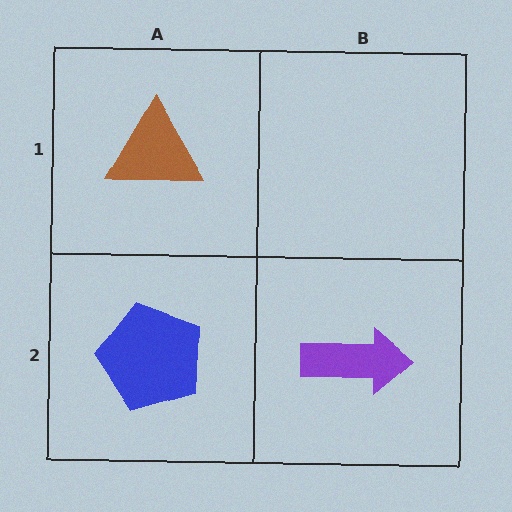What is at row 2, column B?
A purple arrow.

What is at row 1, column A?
A brown triangle.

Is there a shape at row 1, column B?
No, that cell is empty.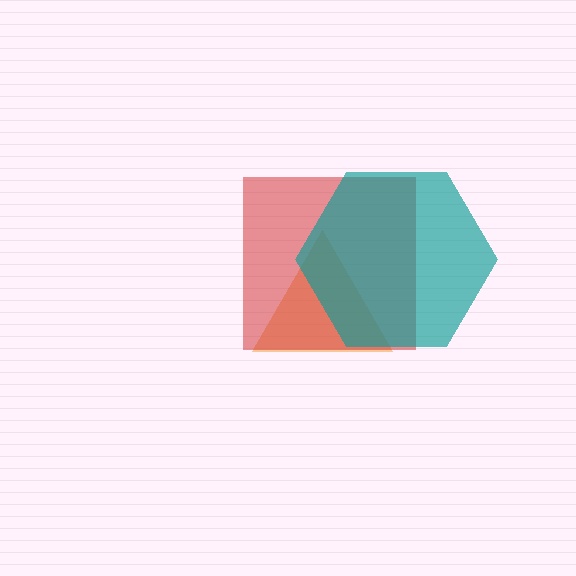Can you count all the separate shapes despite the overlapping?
Yes, there are 3 separate shapes.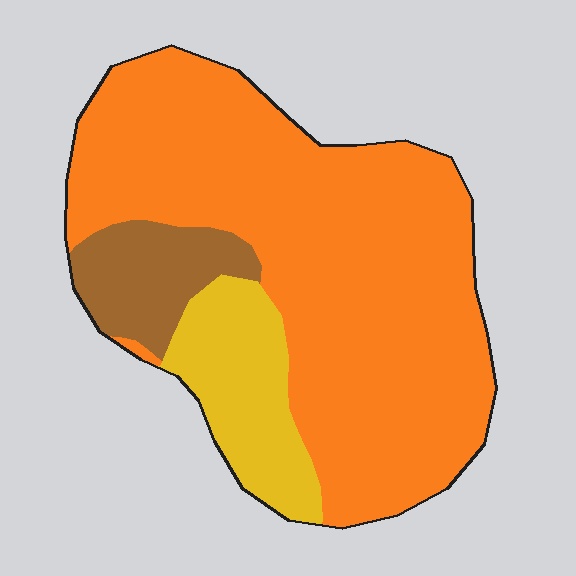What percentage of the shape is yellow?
Yellow takes up about one sixth (1/6) of the shape.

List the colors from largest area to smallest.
From largest to smallest: orange, yellow, brown.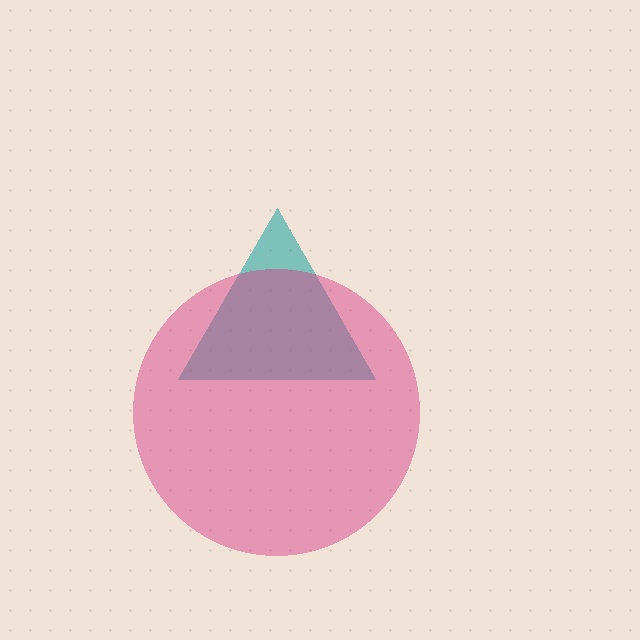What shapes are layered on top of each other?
The layered shapes are: a teal triangle, a magenta circle.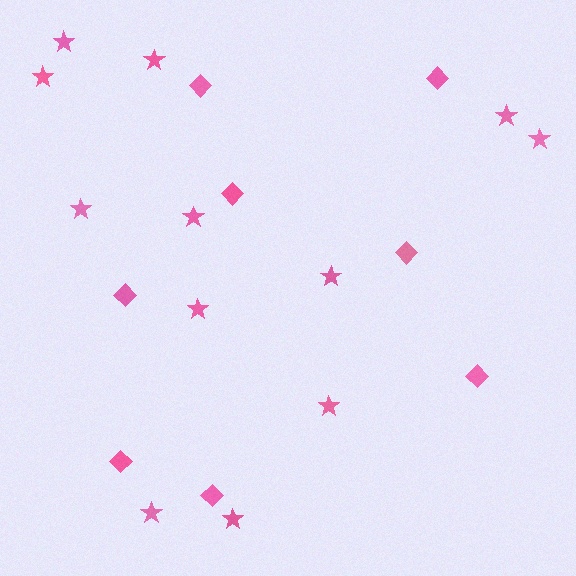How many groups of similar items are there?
There are 2 groups: one group of stars (12) and one group of diamonds (8).